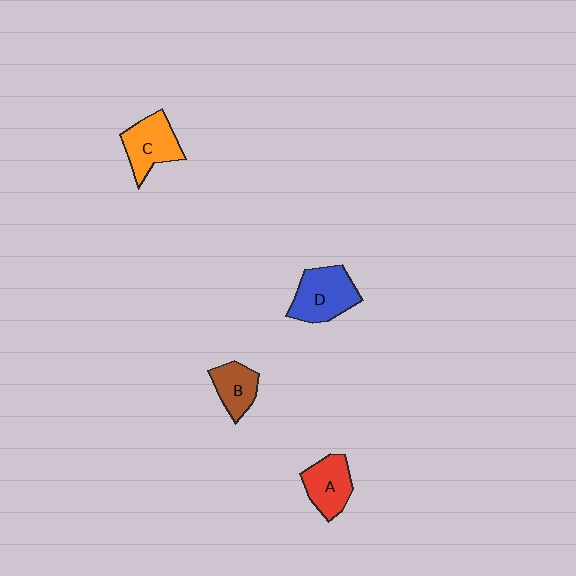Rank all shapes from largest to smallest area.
From largest to smallest: D (blue), C (orange), A (red), B (brown).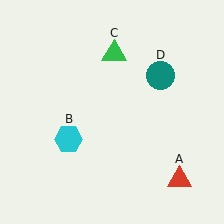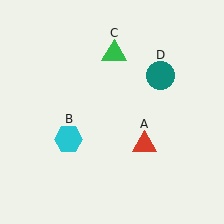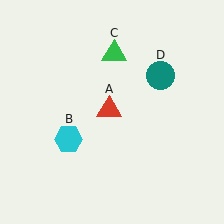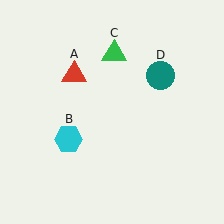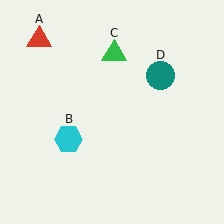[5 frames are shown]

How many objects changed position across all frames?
1 object changed position: red triangle (object A).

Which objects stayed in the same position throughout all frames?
Cyan hexagon (object B) and green triangle (object C) and teal circle (object D) remained stationary.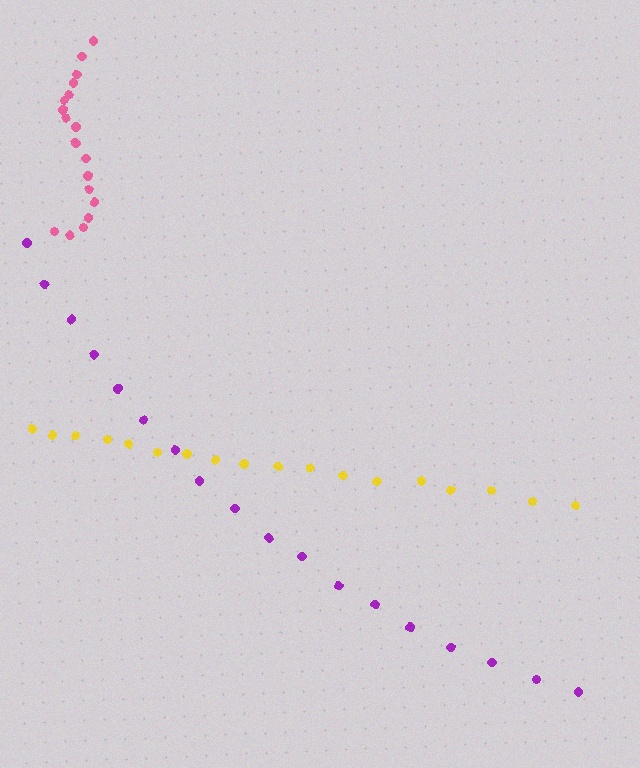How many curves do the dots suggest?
There are 3 distinct paths.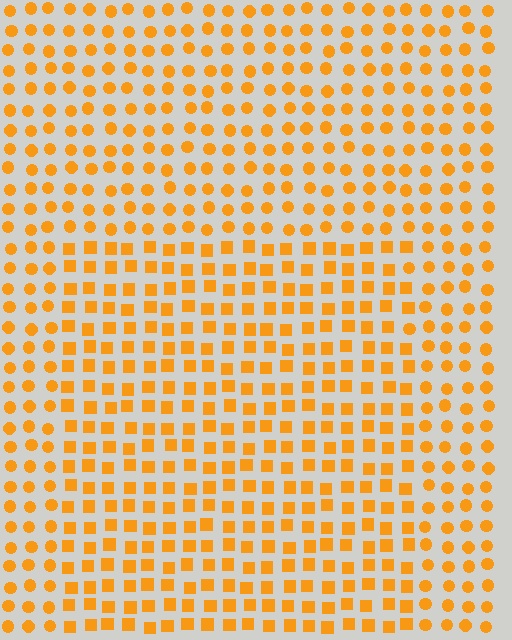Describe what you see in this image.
The image is filled with small orange elements arranged in a uniform grid. A rectangle-shaped region contains squares, while the surrounding area contains circles. The boundary is defined purely by the change in element shape.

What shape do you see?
I see a rectangle.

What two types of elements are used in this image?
The image uses squares inside the rectangle region and circles outside it.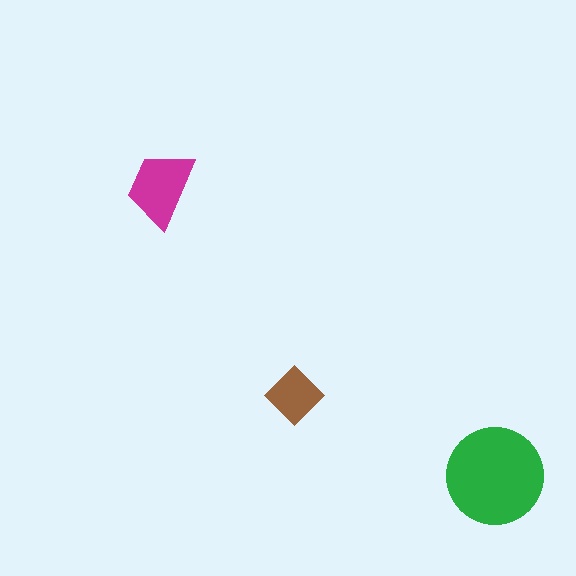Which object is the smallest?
The brown diamond.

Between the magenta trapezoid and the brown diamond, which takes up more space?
The magenta trapezoid.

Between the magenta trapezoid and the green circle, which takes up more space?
The green circle.